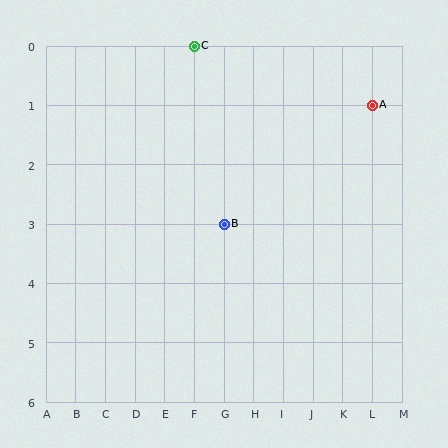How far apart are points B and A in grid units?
Points B and A are 5 columns and 2 rows apart (about 5.4 grid units diagonally).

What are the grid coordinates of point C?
Point C is at grid coordinates (F, 0).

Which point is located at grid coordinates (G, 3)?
Point B is at (G, 3).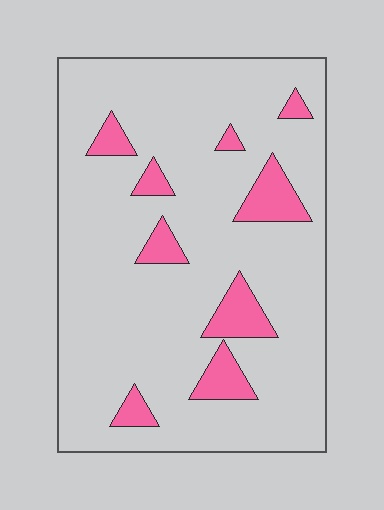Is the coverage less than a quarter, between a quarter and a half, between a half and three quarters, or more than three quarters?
Less than a quarter.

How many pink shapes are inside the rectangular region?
9.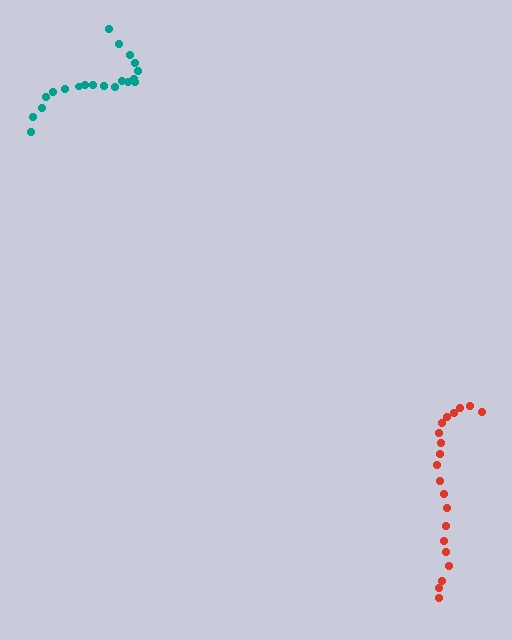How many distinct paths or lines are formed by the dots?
There are 2 distinct paths.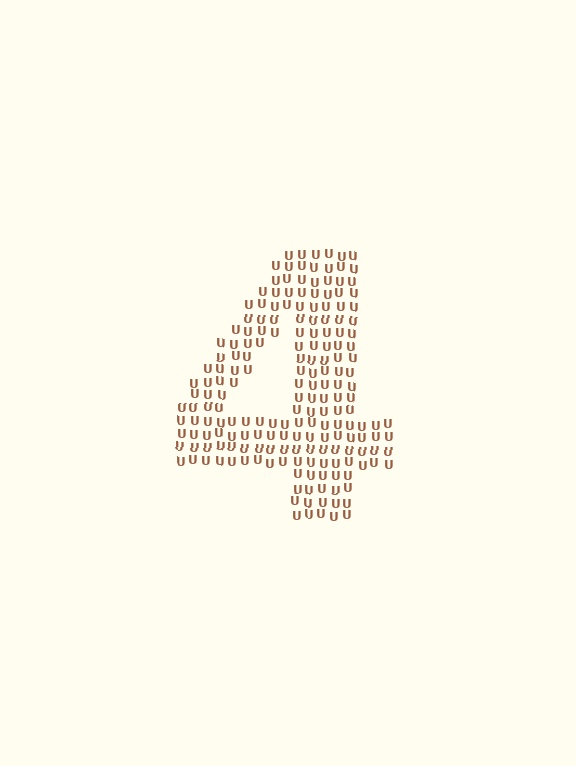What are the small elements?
The small elements are letter U's.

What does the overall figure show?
The overall figure shows the digit 4.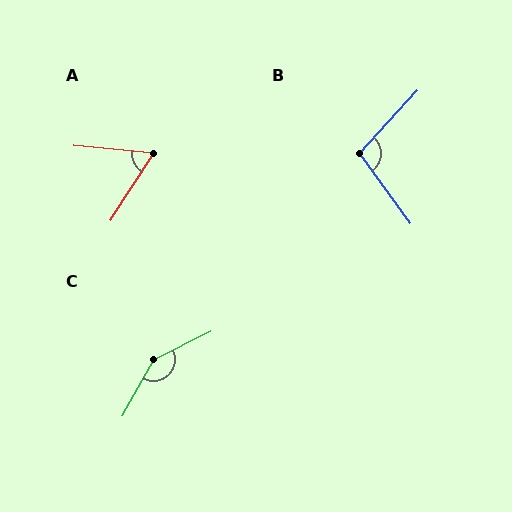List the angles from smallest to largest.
A (62°), B (101°), C (146°).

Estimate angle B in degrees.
Approximately 101 degrees.